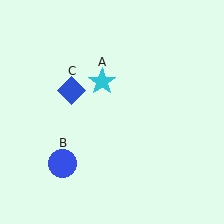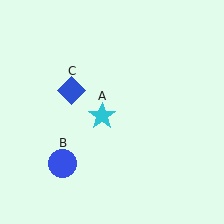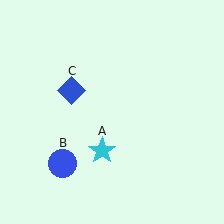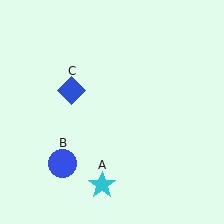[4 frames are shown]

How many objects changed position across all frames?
1 object changed position: cyan star (object A).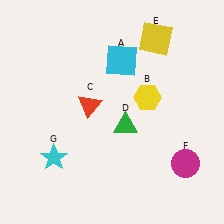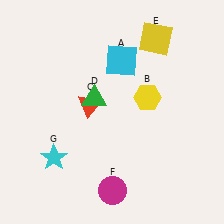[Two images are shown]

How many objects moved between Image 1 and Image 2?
2 objects moved between the two images.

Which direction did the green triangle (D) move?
The green triangle (D) moved left.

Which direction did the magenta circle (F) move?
The magenta circle (F) moved left.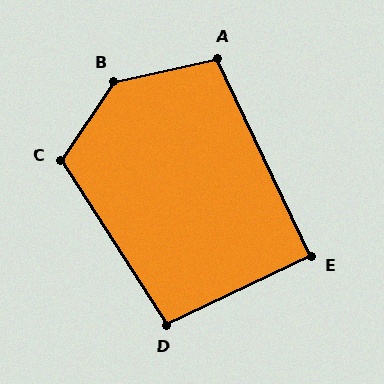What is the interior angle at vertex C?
Approximately 113 degrees (obtuse).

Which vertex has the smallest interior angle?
E, at approximately 90 degrees.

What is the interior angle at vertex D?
Approximately 97 degrees (obtuse).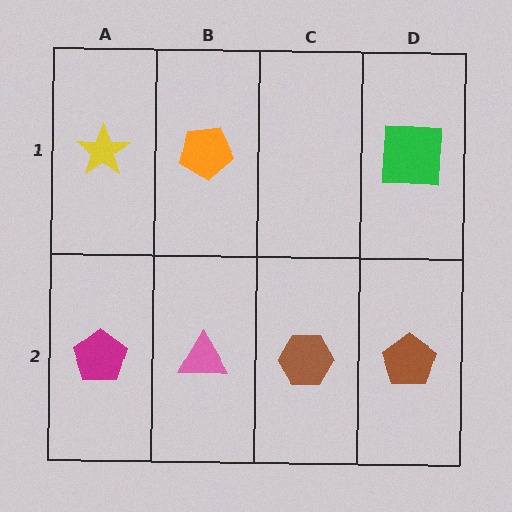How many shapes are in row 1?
3 shapes.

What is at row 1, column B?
An orange pentagon.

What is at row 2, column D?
A brown pentagon.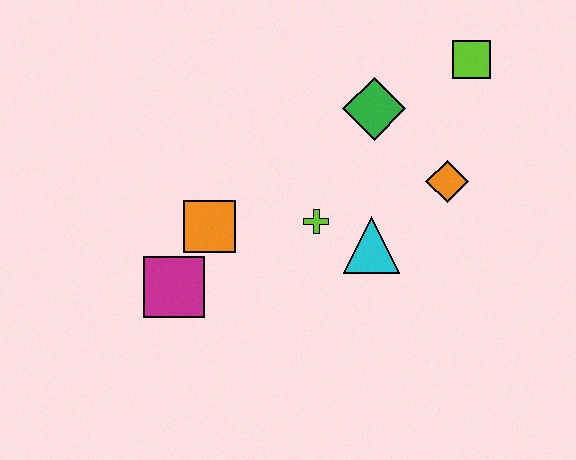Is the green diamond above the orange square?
Yes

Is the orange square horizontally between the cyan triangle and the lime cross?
No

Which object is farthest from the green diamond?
The magenta square is farthest from the green diamond.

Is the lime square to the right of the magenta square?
Yes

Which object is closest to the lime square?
The green diamond is closest to the lime square.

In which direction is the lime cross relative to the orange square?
The lime cross is to the right of the orange square.